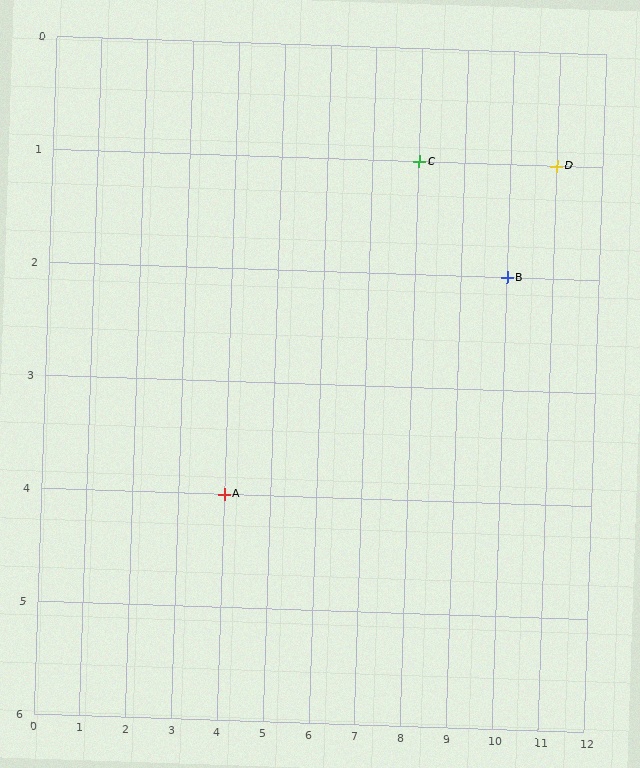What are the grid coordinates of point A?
Point A is at grid coordinates (4, 4).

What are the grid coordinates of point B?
Point B is at grid coordinates (10, 2).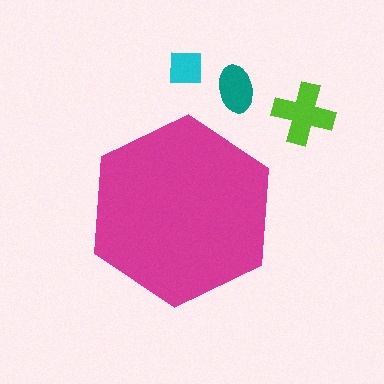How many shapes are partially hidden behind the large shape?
0 shapes are partially hidden.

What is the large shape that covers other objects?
A magenta hexagon.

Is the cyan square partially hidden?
No, the cyan square is fully visible.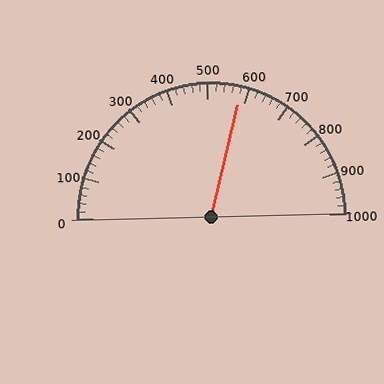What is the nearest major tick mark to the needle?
The nearest major tick mark is 600.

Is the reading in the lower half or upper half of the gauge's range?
The reading is in the upper half of the range (0 to 1000).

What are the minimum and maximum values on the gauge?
The gauge ranges from 0 to 1000.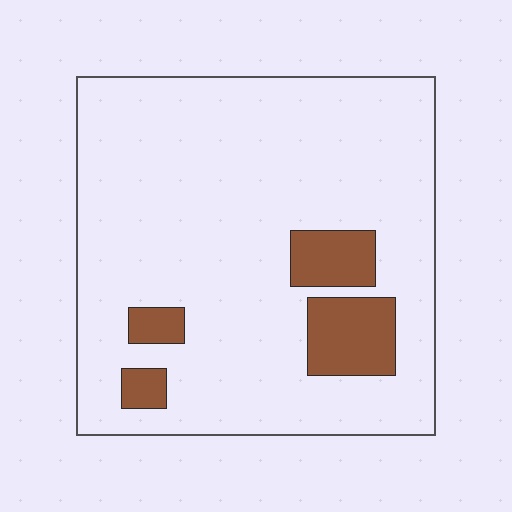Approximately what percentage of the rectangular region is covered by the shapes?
Approximately 10%.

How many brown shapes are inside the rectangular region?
4.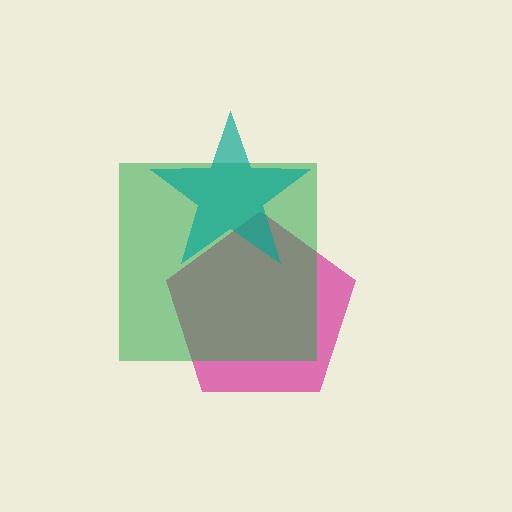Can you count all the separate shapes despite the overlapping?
Yes, there are 3 separate shapes.